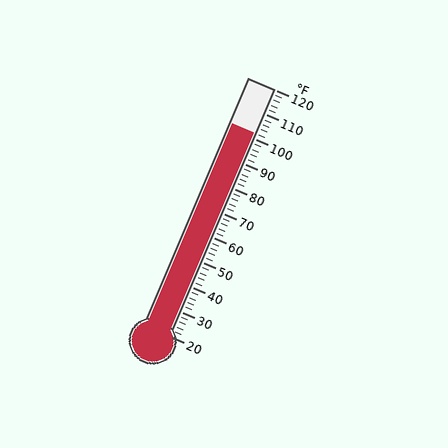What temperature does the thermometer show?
The thermometer shows approximately 102°F.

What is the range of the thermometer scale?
The thermometer scale ranges from 20°F to 120°F.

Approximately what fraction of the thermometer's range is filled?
The thermometer is filled to approximately 80% of its range.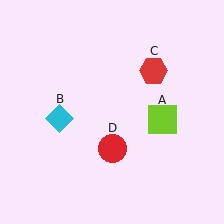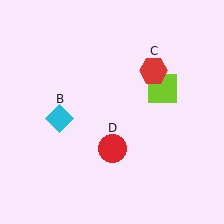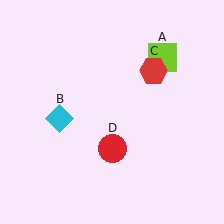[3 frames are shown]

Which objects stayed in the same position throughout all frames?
Cyan diamond (object B) and red hexagon (object C) and red circle (object D) remained stationary.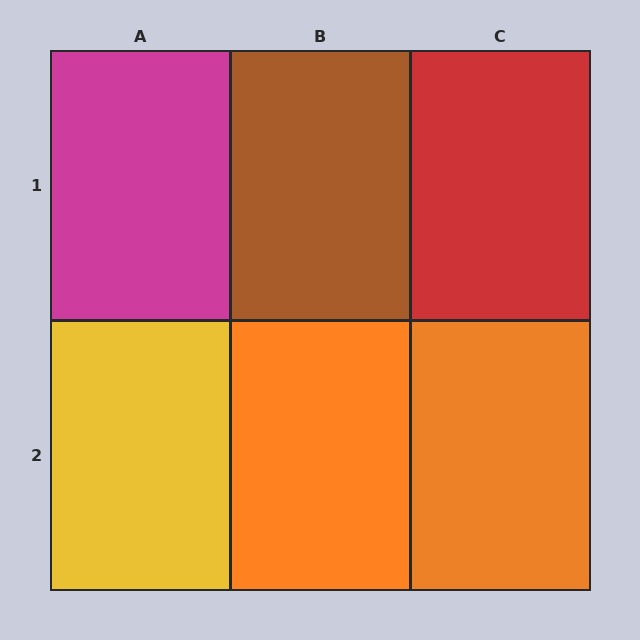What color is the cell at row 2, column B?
Orange.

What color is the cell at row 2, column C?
Orange.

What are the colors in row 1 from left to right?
Magenta, brown, red.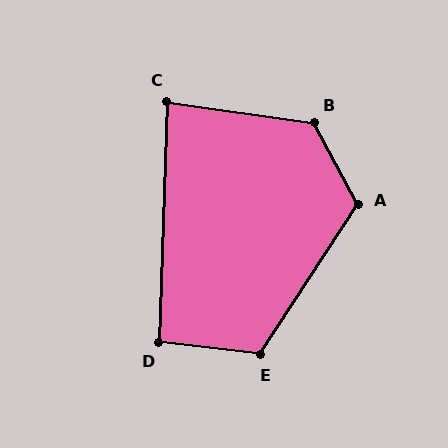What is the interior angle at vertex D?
Approximately 95 degrees (approximately right).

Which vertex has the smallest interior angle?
C, at approximately 84 degrees.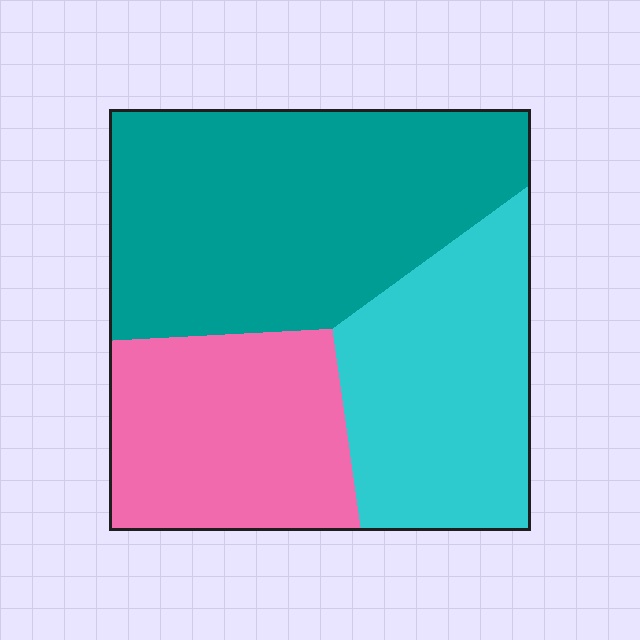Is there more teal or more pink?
Teal.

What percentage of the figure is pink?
Pink covers about 25% of the figure.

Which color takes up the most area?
Teal, at roughly 45%.